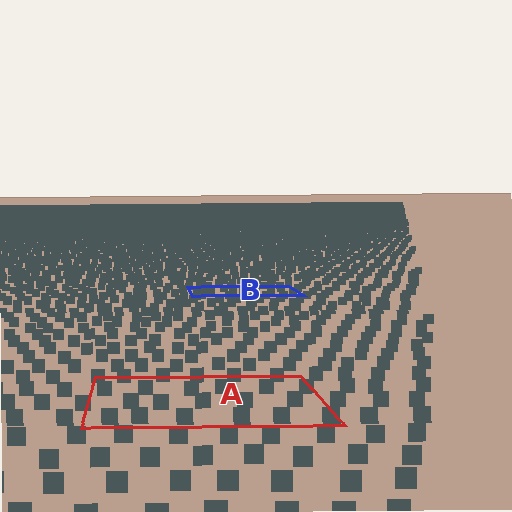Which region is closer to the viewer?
Region A is closer. The texture elements there are larger and more spread out.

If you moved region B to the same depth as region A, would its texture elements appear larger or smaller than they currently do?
They would appear larger. At a closer depth, the same texture elements are projected at a bigger on-screen size.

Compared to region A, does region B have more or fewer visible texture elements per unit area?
Region B has more texture elements per unit area — they are packed more densely because it is farther away.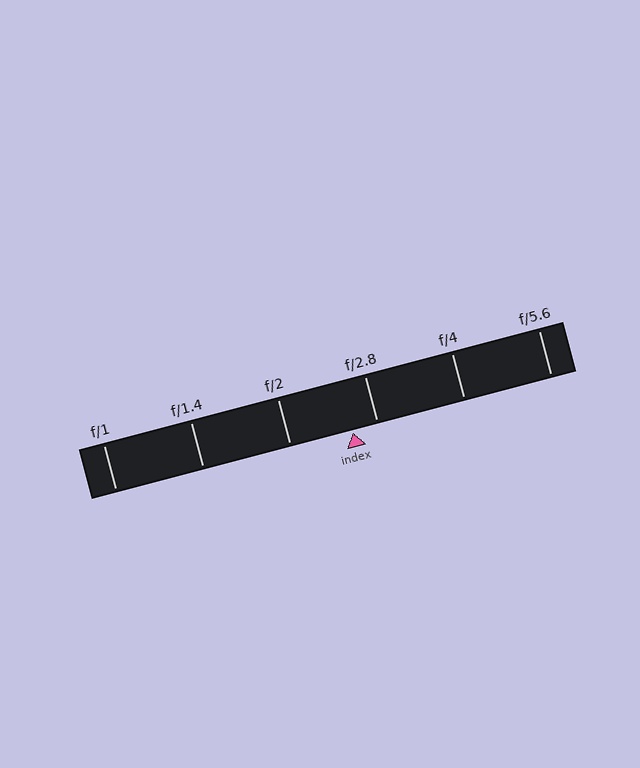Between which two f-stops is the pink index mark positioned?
The index mark is between f/2 and f/2.8.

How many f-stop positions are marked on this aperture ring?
There are 6 f-stop positions marked.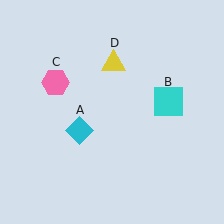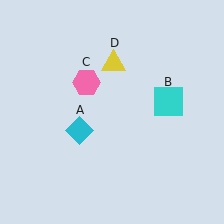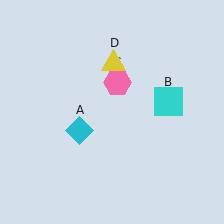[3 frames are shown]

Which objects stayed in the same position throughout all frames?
Cyan diamond (object A) and cyan square (object B) and yellow triangle (object D) remained stationary.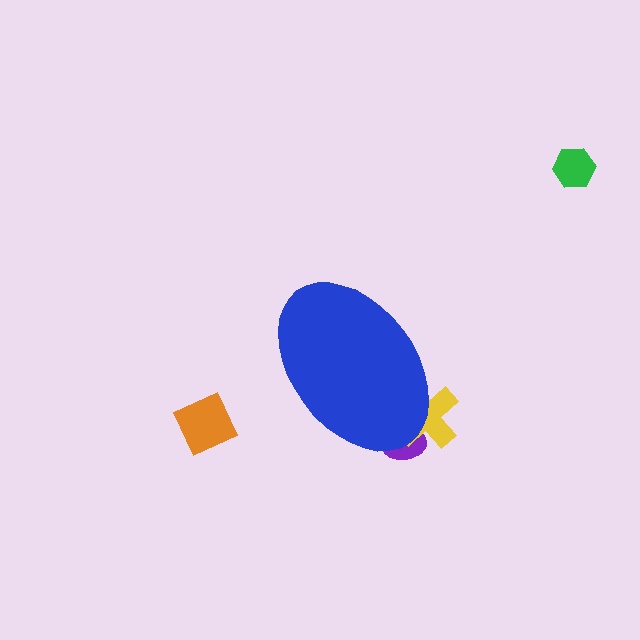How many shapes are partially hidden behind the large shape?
2 shapes are partially hidden.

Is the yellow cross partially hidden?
Yes, the yellow cross is partially hidden behind the blue ellipse.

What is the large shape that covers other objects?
A blue ellipse.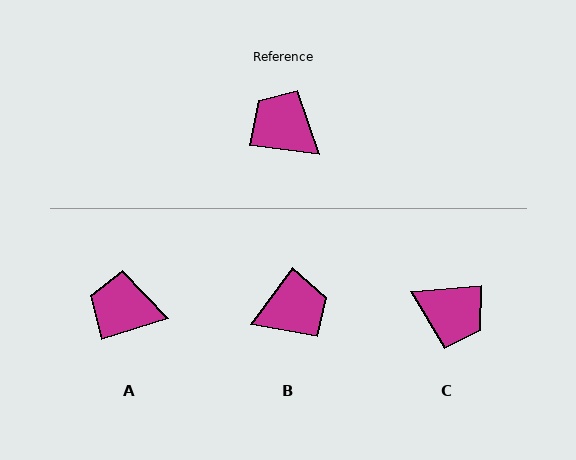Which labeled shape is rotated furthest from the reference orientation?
C, about 168 degrees away.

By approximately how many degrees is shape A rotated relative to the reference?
Approximately 25 degrees counter-clockwise.